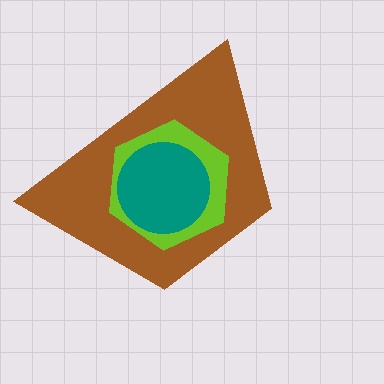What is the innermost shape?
The teal circle.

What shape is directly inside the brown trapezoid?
The lime hexagon.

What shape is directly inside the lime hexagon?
The teal circle.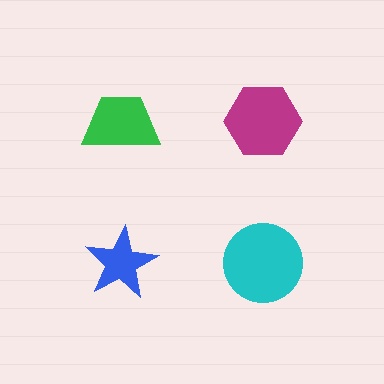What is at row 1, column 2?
A magenta hexagon.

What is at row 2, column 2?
A cyan circle.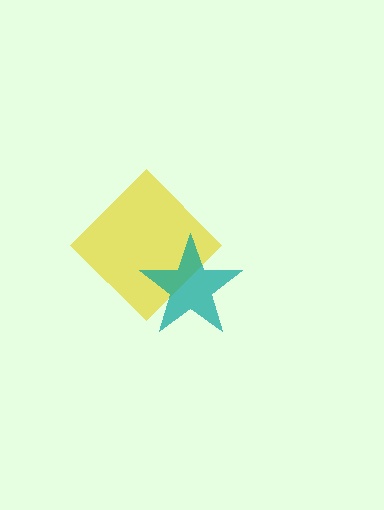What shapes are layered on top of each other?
The layered shapes are: a yellow diamond, a teal star.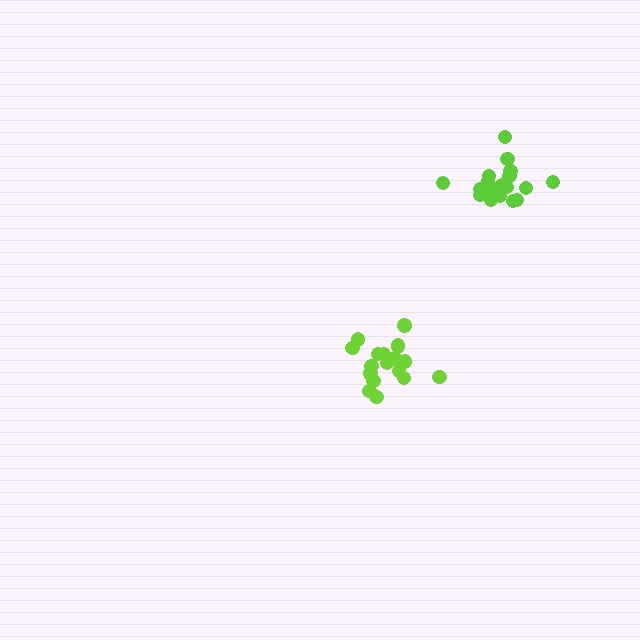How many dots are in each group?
Group 1: 18 dots, Group 2: 19 dots (37 total).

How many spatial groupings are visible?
There are 2 spatial groupings.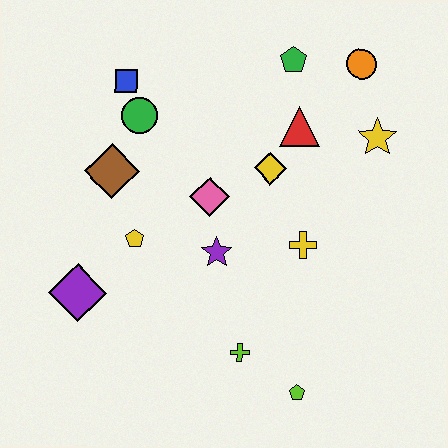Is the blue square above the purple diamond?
Yes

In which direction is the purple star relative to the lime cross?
The purple star is above the lime cross.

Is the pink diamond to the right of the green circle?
Yes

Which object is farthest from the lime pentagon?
The blue square is farthest from the lime pentagon.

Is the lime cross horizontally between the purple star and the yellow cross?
Yes